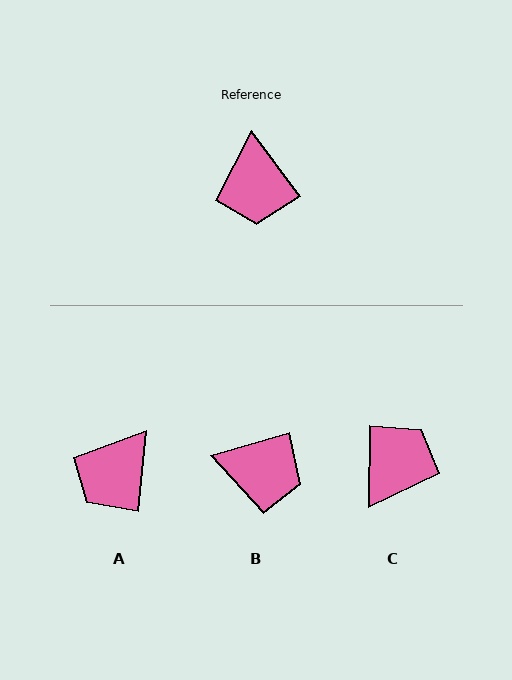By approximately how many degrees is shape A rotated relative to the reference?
Approximately 43 degrees clockwise.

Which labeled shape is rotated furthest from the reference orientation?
C, about 143 degrees away.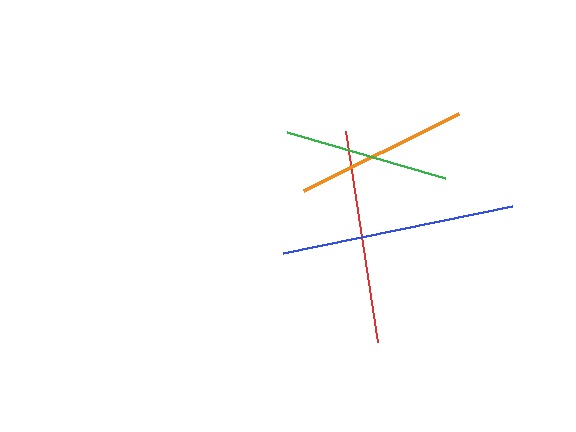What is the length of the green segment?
The green segment is approximately 165 pixels long.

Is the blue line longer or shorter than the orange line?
The blue line is longer than the orange line.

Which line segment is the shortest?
The green line is the shortest at approximately 165 pixels.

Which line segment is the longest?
The blue line is the longest at approximately 234 pixels.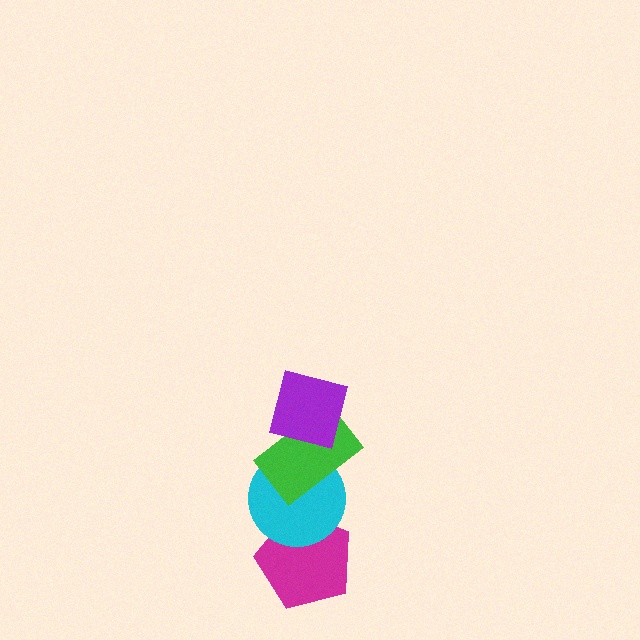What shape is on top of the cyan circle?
The green rectangle is on top of the cyan circle.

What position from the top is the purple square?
The purple square is 1st from the top.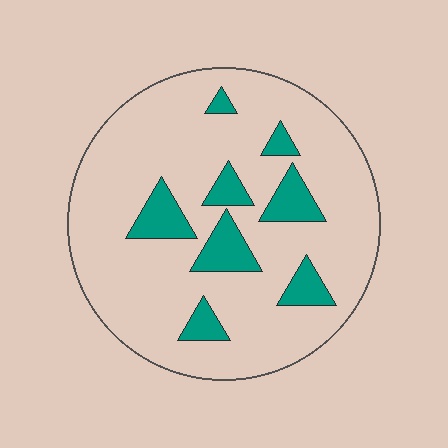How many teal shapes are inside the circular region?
8.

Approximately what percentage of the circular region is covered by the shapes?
Approximately 15%.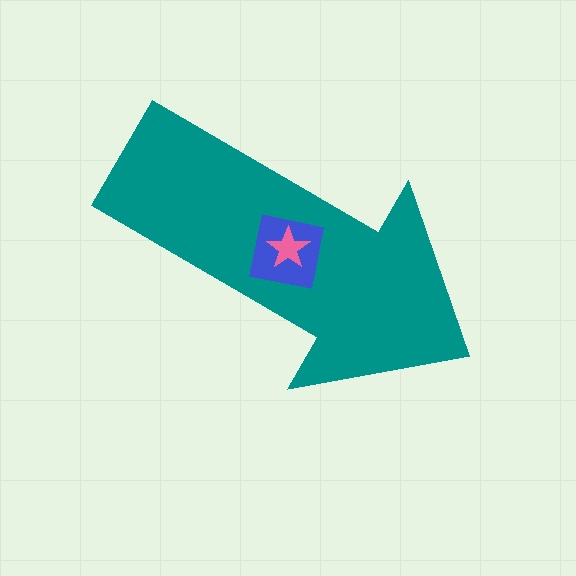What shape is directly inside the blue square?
The pink star.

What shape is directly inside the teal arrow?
The blue square.